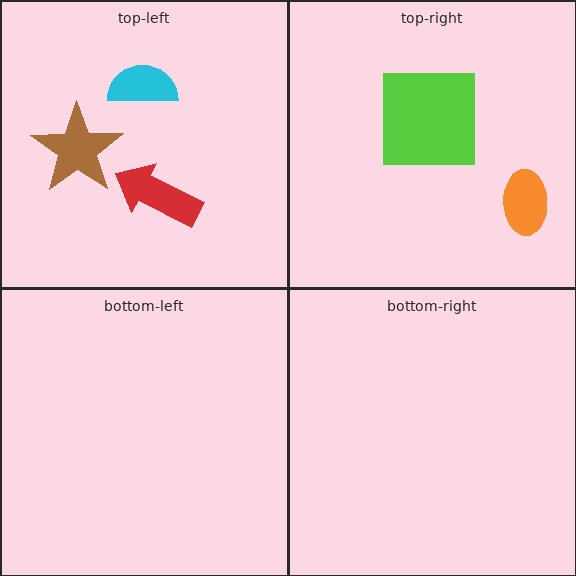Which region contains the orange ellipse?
The top-right region.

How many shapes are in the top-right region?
2.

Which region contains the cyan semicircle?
The top-left region.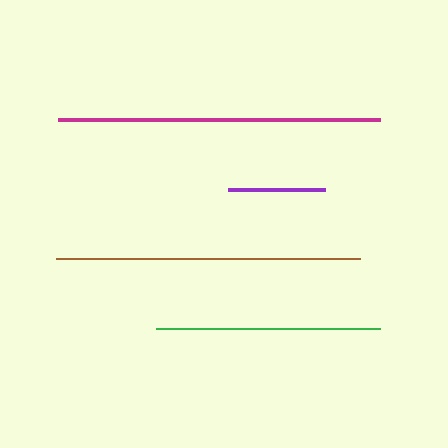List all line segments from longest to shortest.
From longest to shortest: magenta, brown, green, purple.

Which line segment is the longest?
The magenta line is the longest at approximately 322 pixels.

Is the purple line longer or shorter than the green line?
The green line is longer than the purple line.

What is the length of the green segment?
The green segment is approximately 223 pixels long.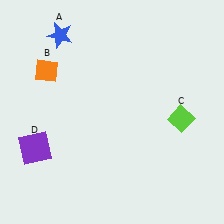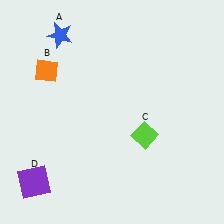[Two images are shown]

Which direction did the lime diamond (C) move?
The lime diamond (C) moved left.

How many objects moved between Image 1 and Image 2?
2 objects moved between the two images.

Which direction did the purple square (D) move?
The purple square (D) moved down.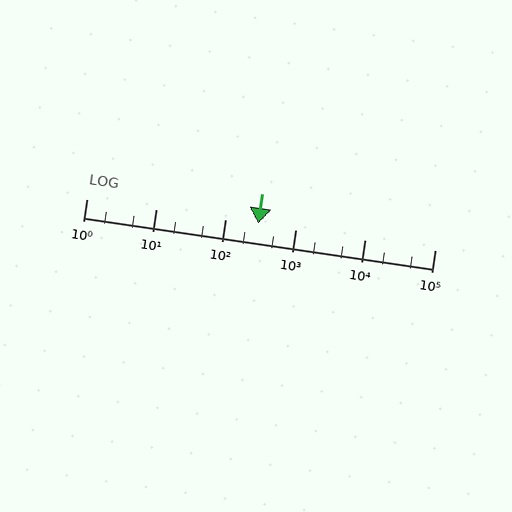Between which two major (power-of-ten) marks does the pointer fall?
The pointer is between 100 and 1000.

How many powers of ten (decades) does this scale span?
The scale spans 5 decades, from 1 to 100000.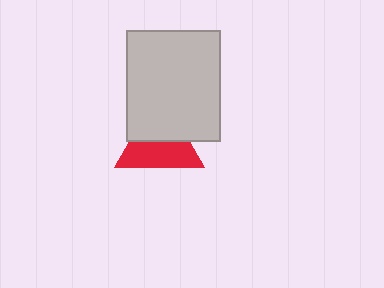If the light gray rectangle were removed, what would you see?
You would see the complete red triangle.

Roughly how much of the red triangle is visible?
About half of it is visible (roughly 55%).